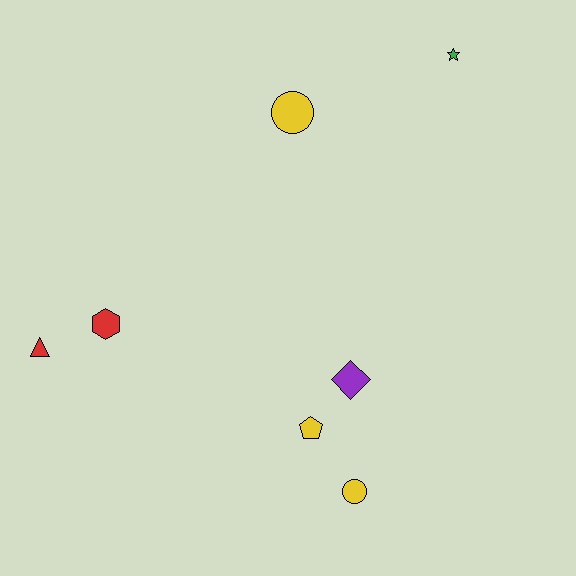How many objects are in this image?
There are 7 objects.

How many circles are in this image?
There are 2 circles.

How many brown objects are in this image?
There are no brown objects.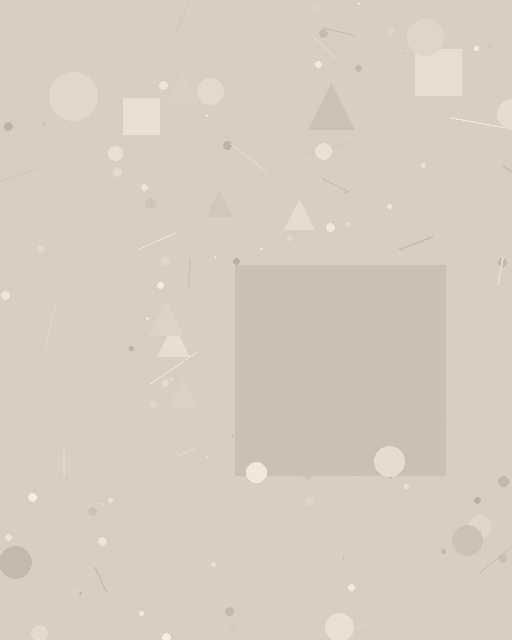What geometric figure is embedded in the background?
A square is embedded in the background.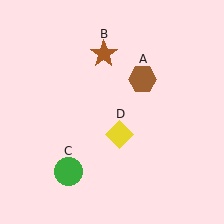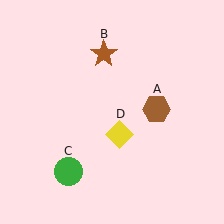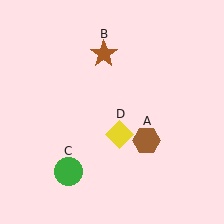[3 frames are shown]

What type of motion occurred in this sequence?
The brown hexagon (object A) rotated clockwise around the center of the scene.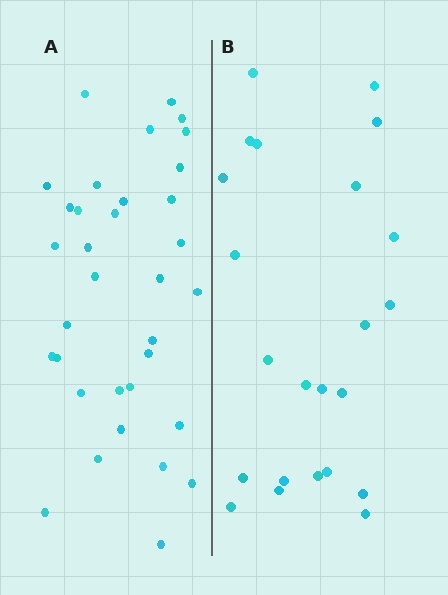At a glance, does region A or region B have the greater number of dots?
Region A (the left region) has more dots.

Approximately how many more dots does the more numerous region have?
Region A has roughly 12 or so more dots than region B.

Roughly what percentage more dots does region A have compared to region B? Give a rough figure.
About 50% more.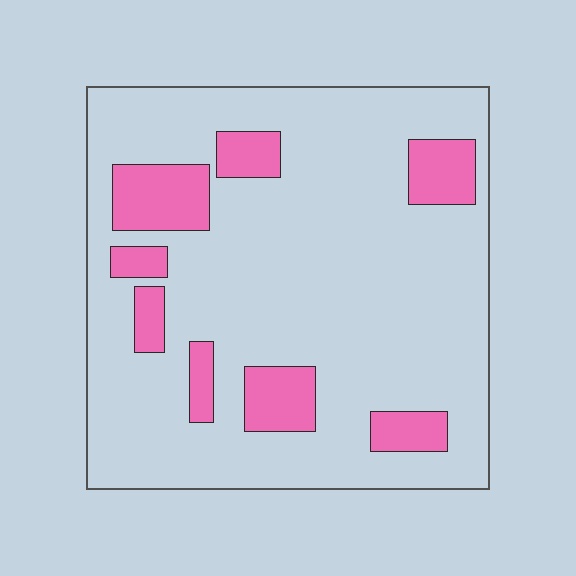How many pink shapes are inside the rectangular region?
8.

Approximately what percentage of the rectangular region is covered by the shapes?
Approximately 15%.